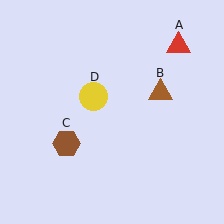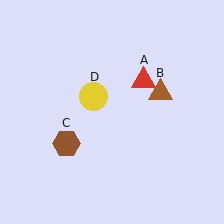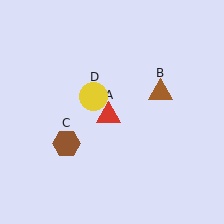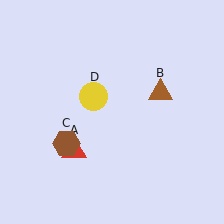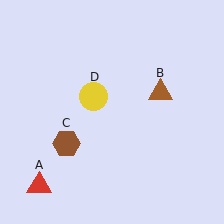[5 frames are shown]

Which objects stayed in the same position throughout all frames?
Brown triangle (object B) and brown hexagon (object C) and yellow circle (object D) remained stationary.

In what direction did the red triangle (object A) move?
The red triangle (object A) moved down and to the left.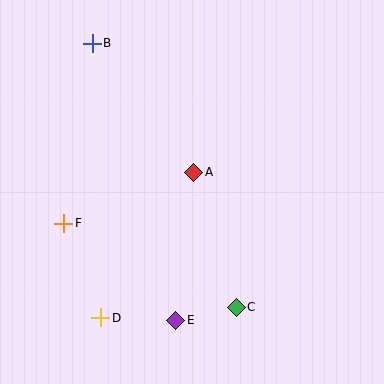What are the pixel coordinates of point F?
Point F is at (64, 223).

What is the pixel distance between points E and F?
The distance between E and F is 148 pixels.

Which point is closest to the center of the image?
Point A at (194, 172) is closest to the center.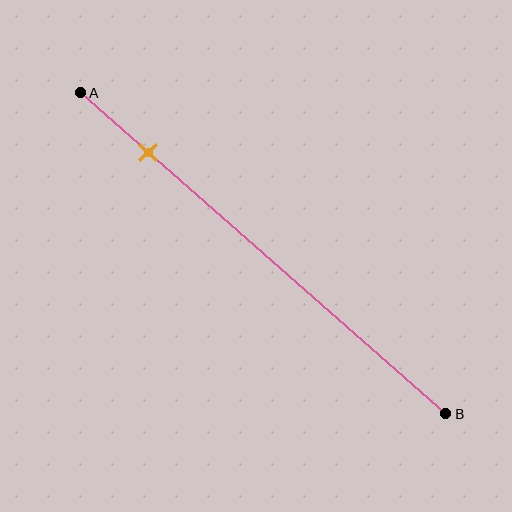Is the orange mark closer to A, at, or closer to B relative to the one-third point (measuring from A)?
The orange mark is closer to point A than the one-third point of segment AB.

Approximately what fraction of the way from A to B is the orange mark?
The orange mark is approximately 20% of the way from A to B.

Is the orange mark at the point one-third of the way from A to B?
No, the mark is at about 20% from A, not at the 33% one-third point.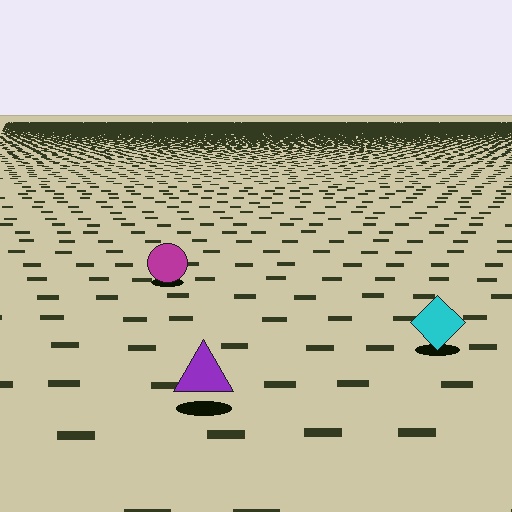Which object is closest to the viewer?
The purple triangle is closest. The texture marks near it are larger and more spread out.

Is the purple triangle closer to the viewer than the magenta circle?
Yes. The purple triangle is closer — you can tell from the texture gradient: the ground texture is coarser near it.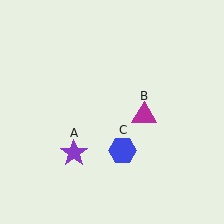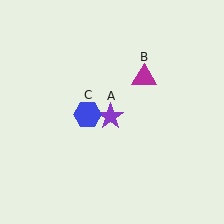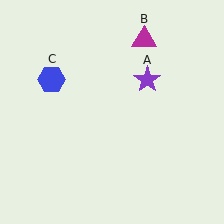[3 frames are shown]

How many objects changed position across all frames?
3 objects changed position: purple star (object A), magenta triangle (object B), blue hexagon (object C).